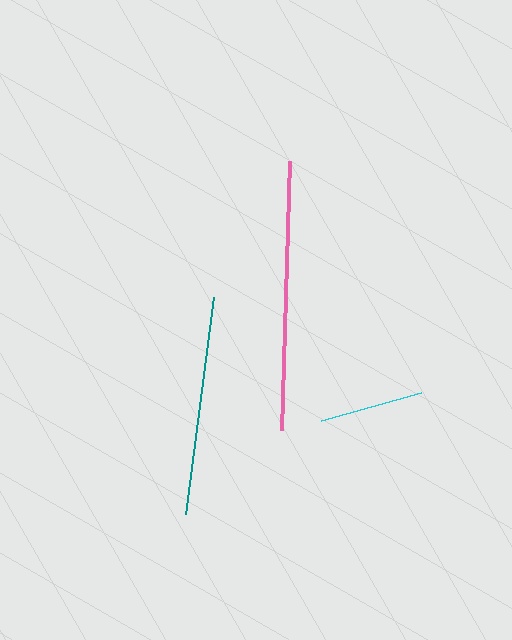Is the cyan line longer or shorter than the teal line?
The teal line is longer than the cyan line.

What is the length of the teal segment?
The teal segment is approximately 219 pixels long.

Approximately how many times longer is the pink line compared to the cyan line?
The pink line is approximately 2.6 times the length of the cyan line.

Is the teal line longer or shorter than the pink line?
The pink line is longer than the teal line.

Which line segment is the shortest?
The cyan line is the shortest at approximately 104 pixels.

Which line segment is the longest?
The pink line is the longest at approximately 269 pixels.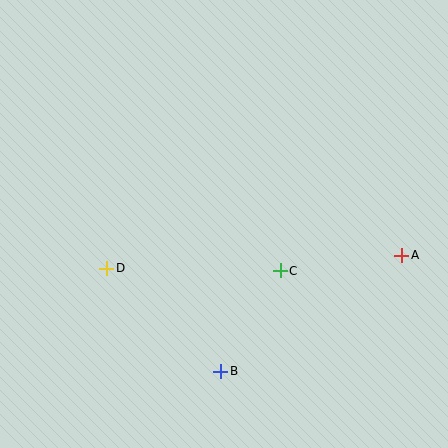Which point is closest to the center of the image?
Point C at (280, 271) is closest to the center.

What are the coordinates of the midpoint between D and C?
The midpoint between D and C is at (193, 270).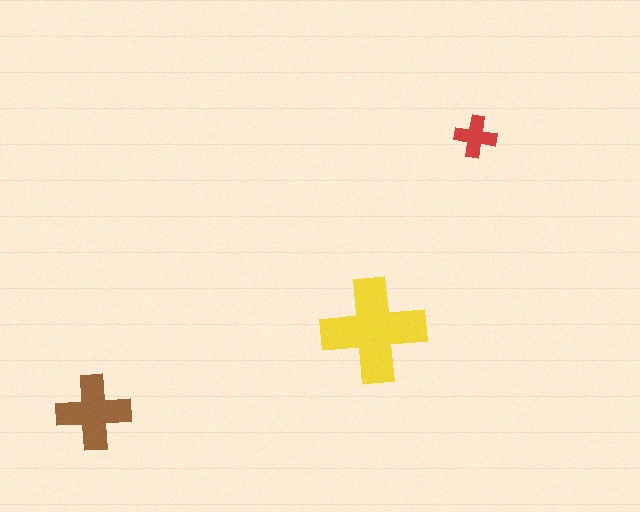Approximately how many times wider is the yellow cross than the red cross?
About 2.5 times wider.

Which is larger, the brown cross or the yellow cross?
The yellow one.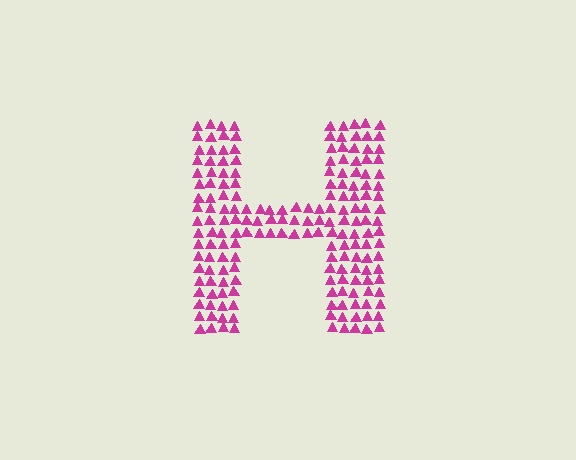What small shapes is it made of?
It is made of small triangles.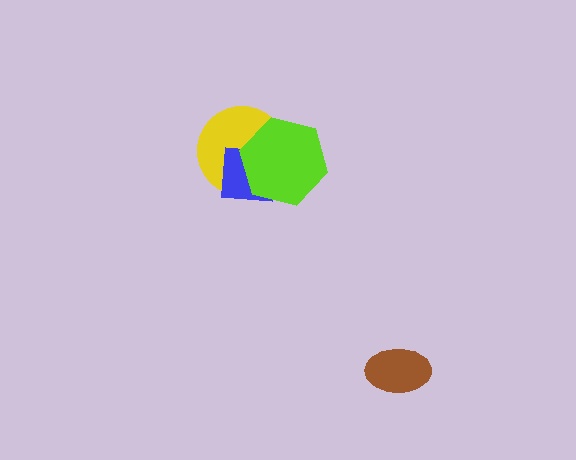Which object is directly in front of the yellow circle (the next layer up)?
The blue square is directly in front of the yellow circle.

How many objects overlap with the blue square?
2 objects overlap with the blue square.